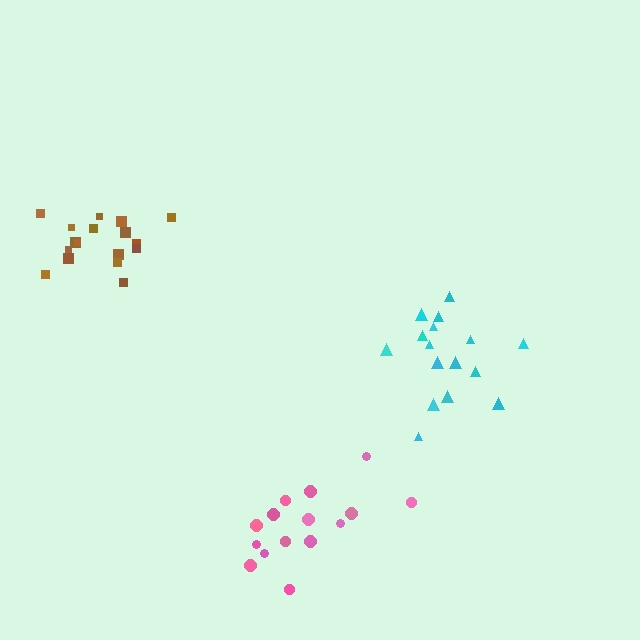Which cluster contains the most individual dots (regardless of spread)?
Brown (17).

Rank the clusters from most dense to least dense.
brown, cyan, pink.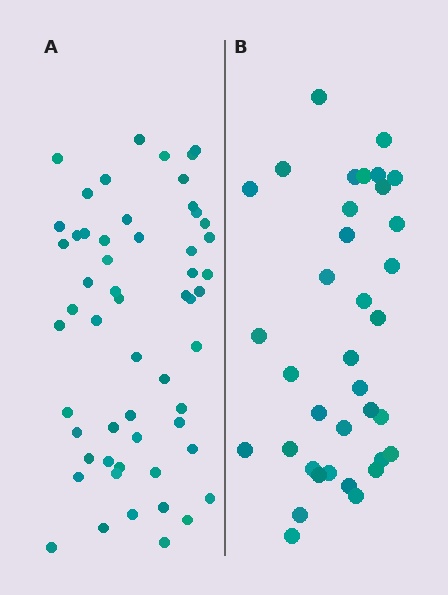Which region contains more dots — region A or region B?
Region A (the left region) has more dots.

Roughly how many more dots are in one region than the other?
Region A has approximately 20 more dots than region B.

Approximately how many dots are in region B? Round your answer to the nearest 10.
About 40 dots. (The exact count is 36, which rounds to 40.)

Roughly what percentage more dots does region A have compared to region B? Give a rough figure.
About 55% more.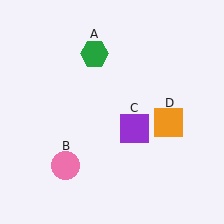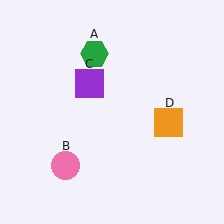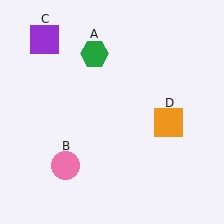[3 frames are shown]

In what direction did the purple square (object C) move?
The purple square (object C) moved up and to the left.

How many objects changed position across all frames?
1 object changed position: purple square (object C).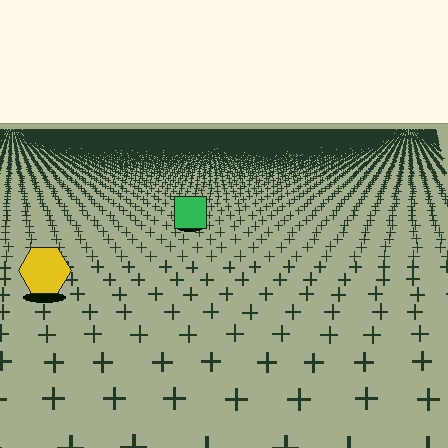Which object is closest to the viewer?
The yellow hexagon is closest. The texture marks near it are larger and more spread out.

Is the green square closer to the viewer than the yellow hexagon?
No. The yellow hexagon is closer — you can tell from the texture gradient: the ground texture is coarser near it.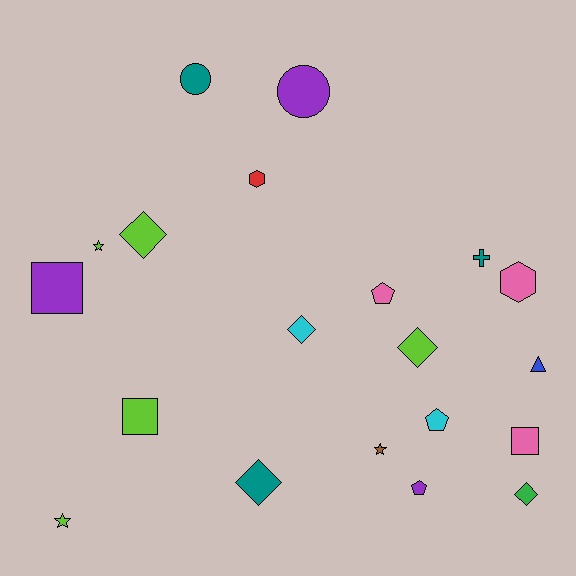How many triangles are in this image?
There is 1 triangle.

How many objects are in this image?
There are 20 objects.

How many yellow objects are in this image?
There are no yellow objects.